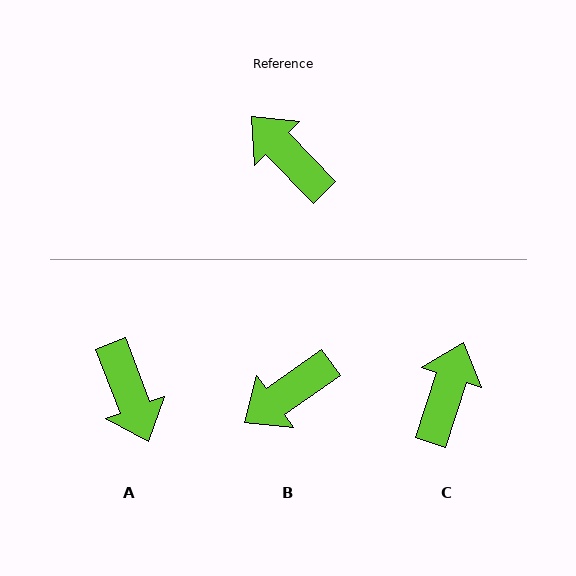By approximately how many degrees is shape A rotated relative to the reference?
Approximately 157 degrees counter-clockwise.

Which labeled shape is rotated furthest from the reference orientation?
A, about 157 degrees away.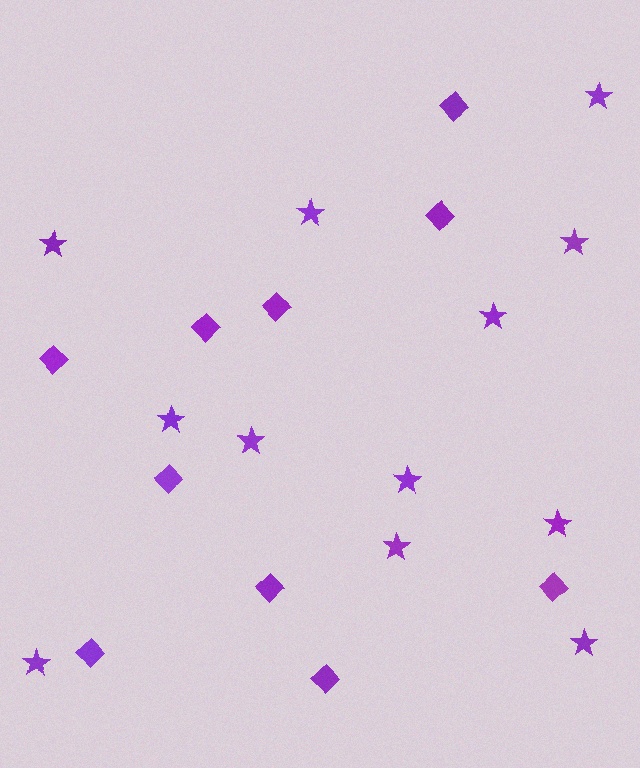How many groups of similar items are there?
There are 2 groups: one group of stars (12) and one group of diamonds (10).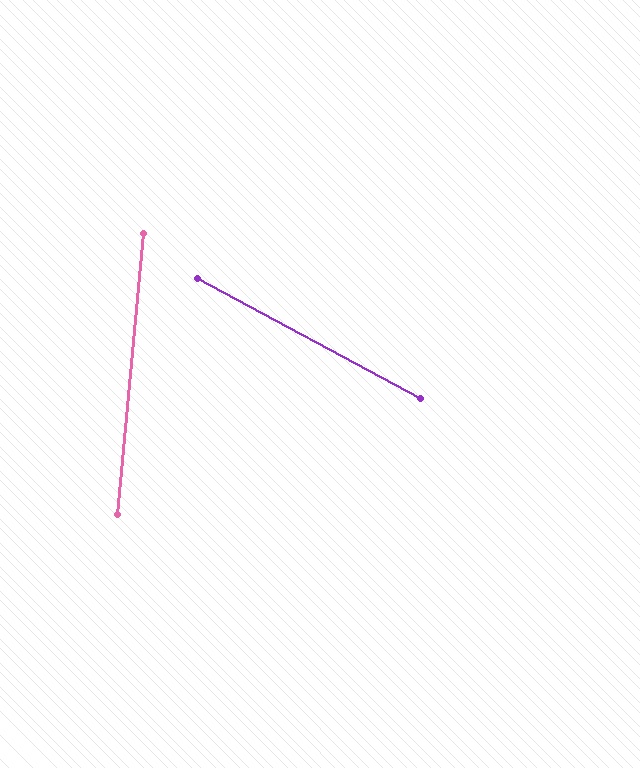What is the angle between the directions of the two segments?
Approximately 67 degrees.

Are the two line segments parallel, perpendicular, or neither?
Neither parallel nor perpendicular — they differ by about 67°.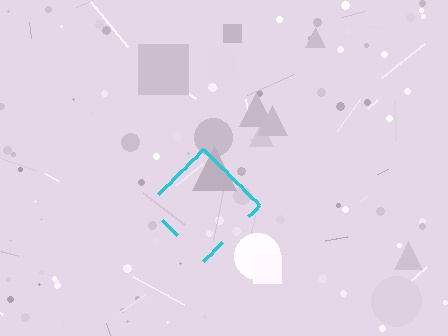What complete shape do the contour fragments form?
The contour fragments form a diamond.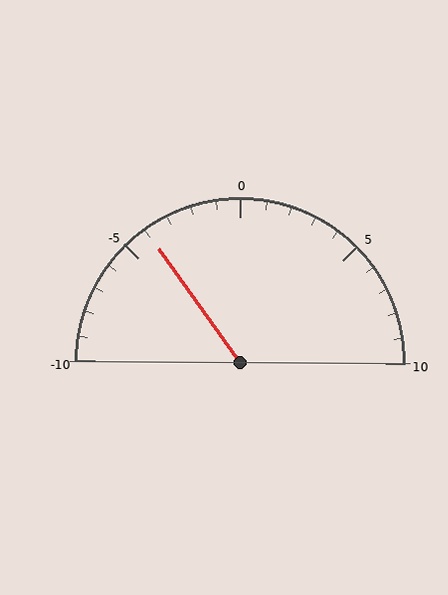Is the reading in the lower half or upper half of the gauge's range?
The reading is in the lower half of the range (-10 to 10).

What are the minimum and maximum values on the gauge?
The gauge ranges from -10 to 10.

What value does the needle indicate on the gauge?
The needle indicates approximately -4.